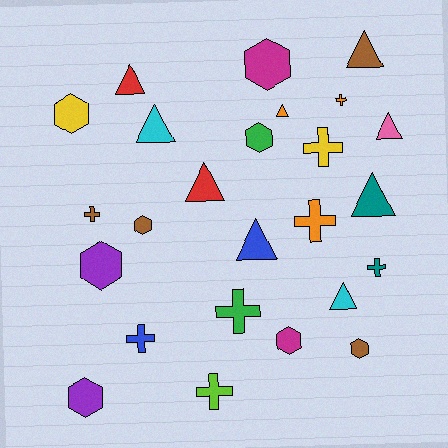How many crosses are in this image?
There are 8 crosses.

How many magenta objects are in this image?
There are 2 magenta objects.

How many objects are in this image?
There are 25 objects.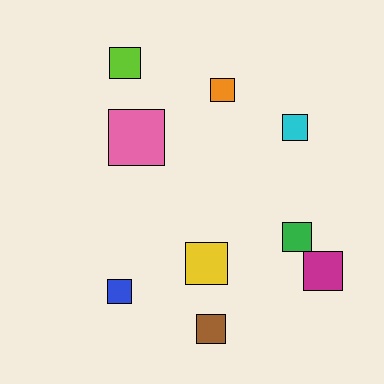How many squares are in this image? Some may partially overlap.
There are 9 squares.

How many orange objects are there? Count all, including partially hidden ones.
There is 1 orange object.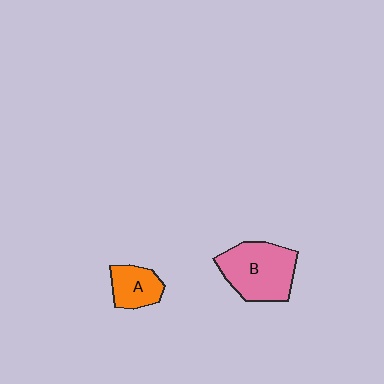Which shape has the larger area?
Shape B (pink).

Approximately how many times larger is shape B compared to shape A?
Approximately 2.0 times.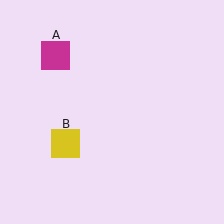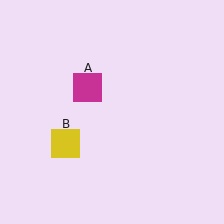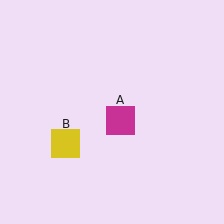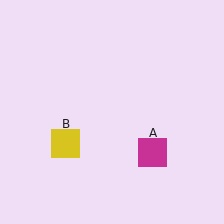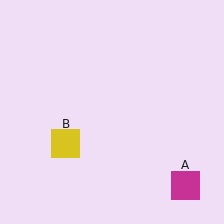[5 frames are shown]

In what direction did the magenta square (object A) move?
The magenta square (object A) moved down and to the right.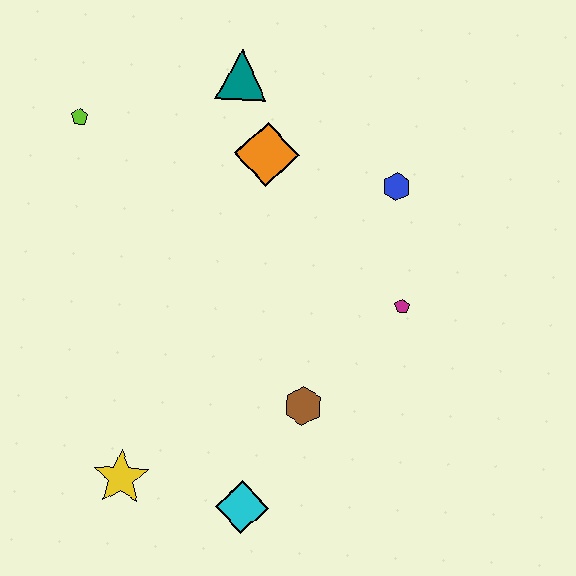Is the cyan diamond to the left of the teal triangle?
No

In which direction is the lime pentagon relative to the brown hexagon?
The lime pentagon is above the brown hexagon.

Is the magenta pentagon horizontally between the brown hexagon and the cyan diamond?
No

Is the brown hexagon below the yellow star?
No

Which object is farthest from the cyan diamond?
The teal triangle is farthest from the cyan diamond.